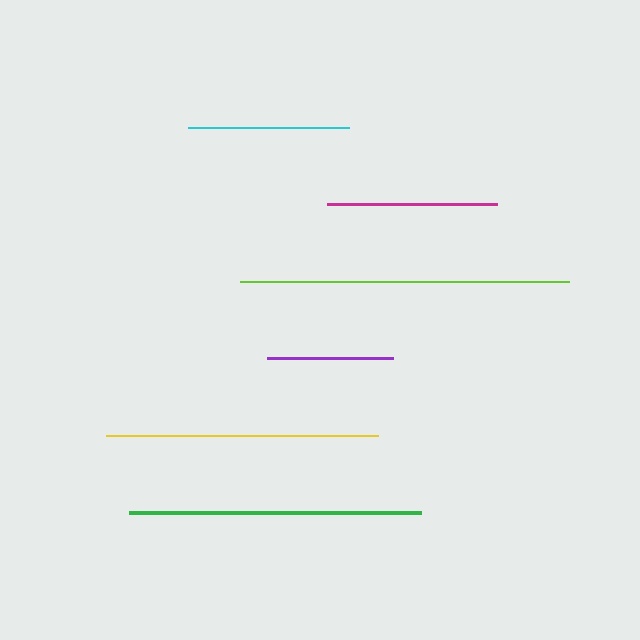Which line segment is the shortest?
The purple line is the shortest at approximately 126 pixels.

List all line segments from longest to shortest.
From longest to shortest: lime, green, yellow, magenta, cyan, purple.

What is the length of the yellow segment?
The yellow segment is approximately 272 pixels long.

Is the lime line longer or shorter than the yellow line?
The lime line is longer than the yellow line.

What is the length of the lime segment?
The lime segment is approximately 329 pixels long.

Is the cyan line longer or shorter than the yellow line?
The yellow line is longer than the cyan line.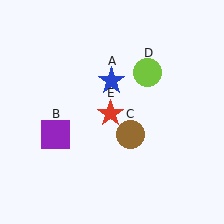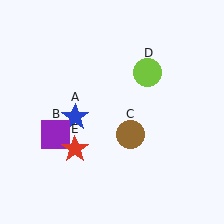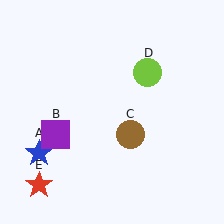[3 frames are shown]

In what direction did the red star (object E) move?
The red star (object E) moved down and to the left.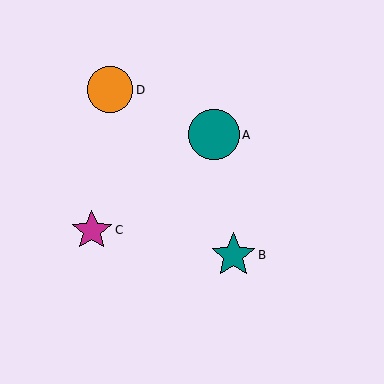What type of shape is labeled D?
Shape D is an orange circle.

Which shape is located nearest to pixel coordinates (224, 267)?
The teal star (labeled B) at (233, 255) is nearest to that location.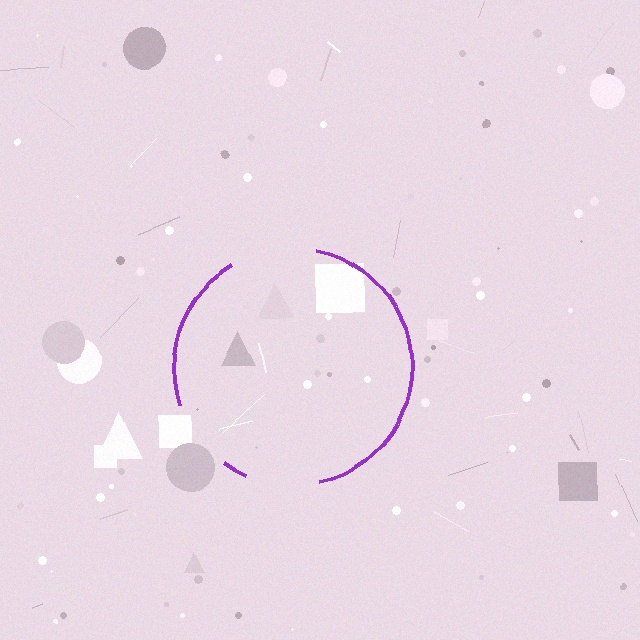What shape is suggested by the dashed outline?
The dashed outline suggests a circle.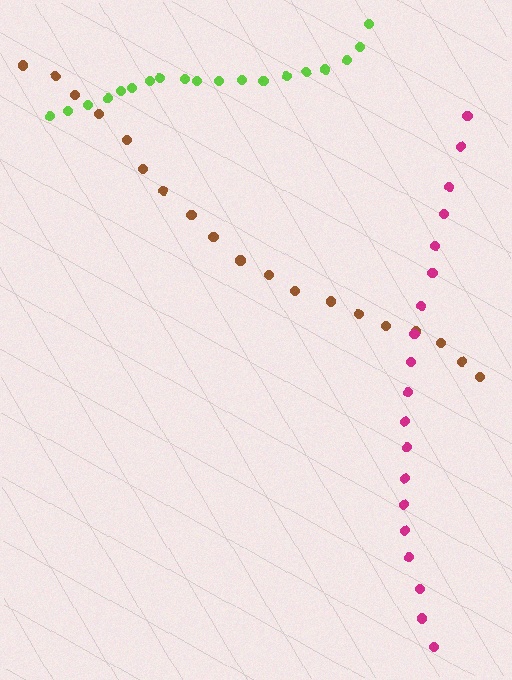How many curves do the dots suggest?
There are 3 distinct paths.